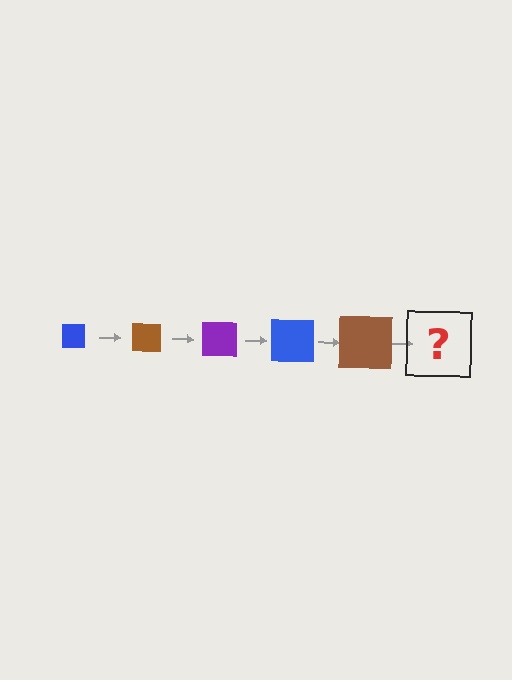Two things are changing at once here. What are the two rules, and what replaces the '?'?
The two rules are that the square grows larger each step and the color cycles through blue, brown, and purple. The '?' should be a purple square, larger than the previous one.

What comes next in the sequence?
The next element should be a purple square, larger than the previous one.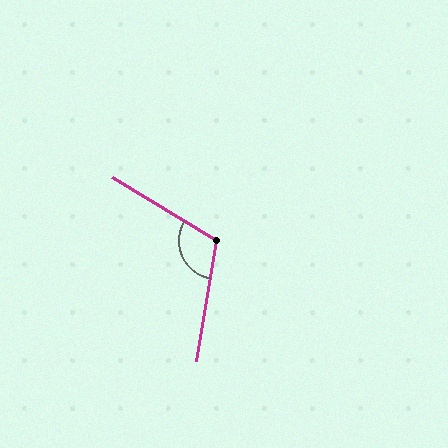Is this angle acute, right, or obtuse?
It is obtuse.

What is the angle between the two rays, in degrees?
Approximately 112 degrees.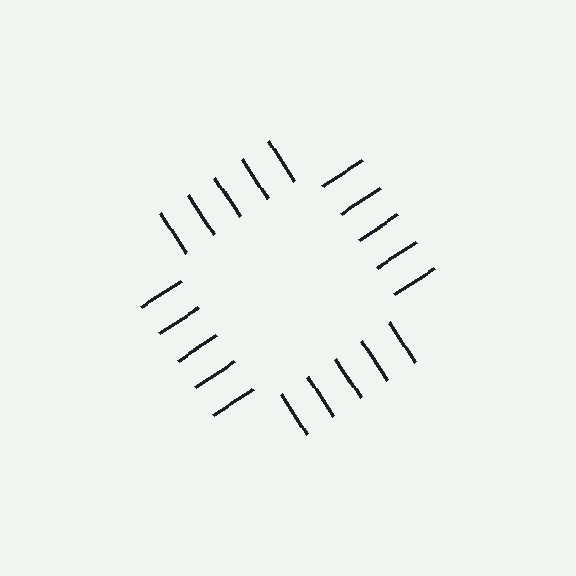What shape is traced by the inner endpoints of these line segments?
An illusory square — the line segments terminate on its edges but no continuous stroke is drawn.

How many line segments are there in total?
20 — 5 along each of the 4 edges.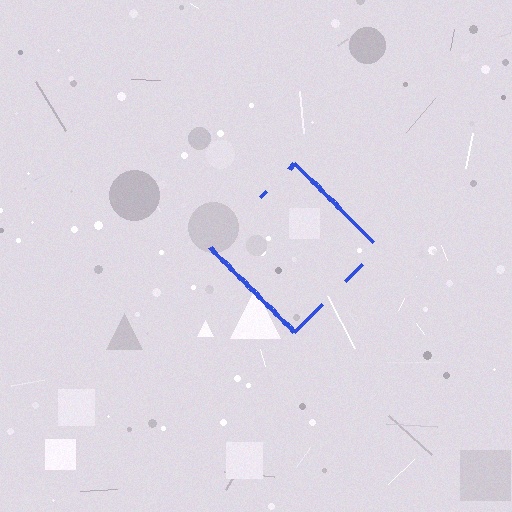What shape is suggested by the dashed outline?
The dashed outline suggests a diamond.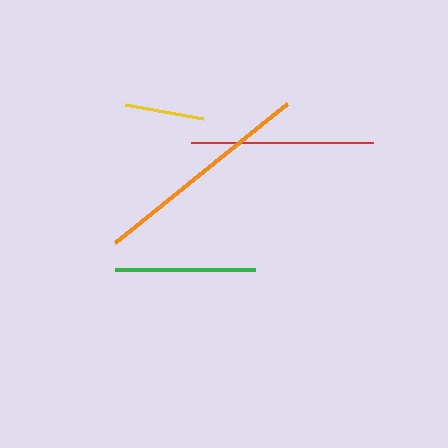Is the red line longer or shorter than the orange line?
The orange line is longer than the red line.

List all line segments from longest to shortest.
From longest to shortest: orange, red, green, yellow.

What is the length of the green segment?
The green segment is approximately 140 pixels long.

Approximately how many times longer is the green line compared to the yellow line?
The green line is approximately 1.8 times the length of the yellow line.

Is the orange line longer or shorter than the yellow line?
The orange line is longer than the yellow line.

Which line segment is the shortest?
The yellow line is the shortest at approximately 79 pixels.